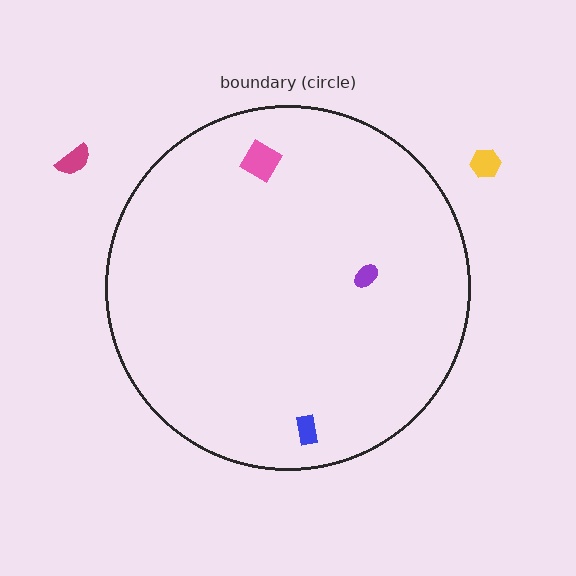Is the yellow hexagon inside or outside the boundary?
Outside.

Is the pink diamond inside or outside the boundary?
Inside.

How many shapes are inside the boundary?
3 inside, 2 outside.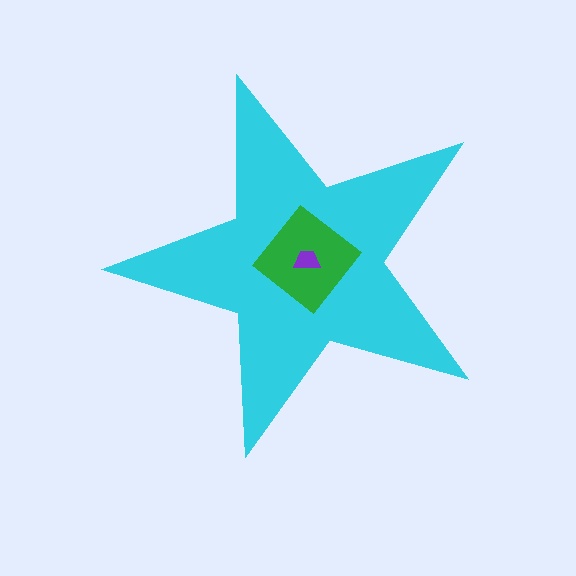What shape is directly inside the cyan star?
The green diamond.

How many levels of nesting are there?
3.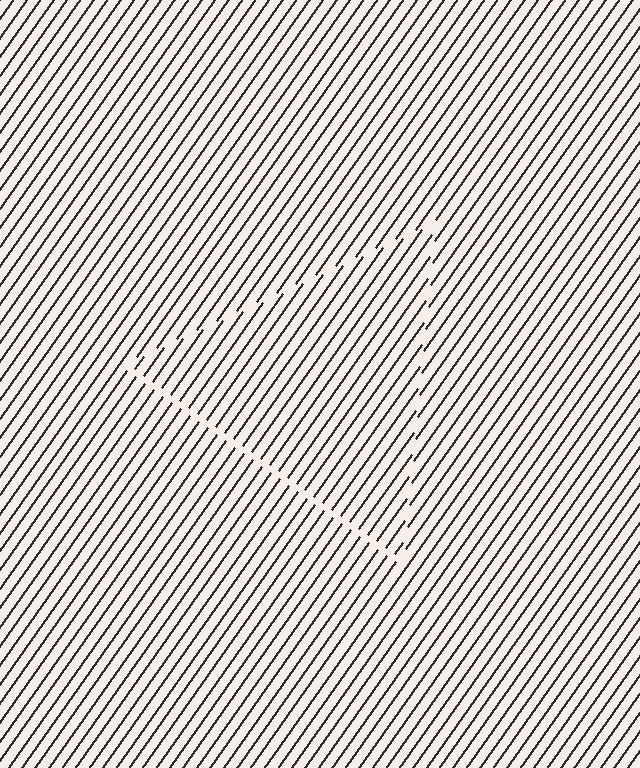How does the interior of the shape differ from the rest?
The interior of the shape contains the same grating, shifted by half a period — the contour is defined by the phase discontinuity where line-ends from the inner and outer gratings abut.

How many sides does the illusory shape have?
3 sides — the line-ends trace a triangle.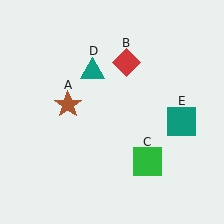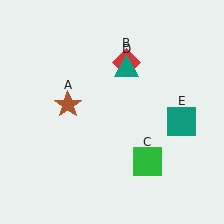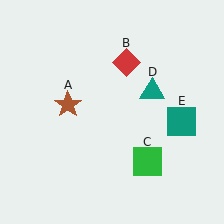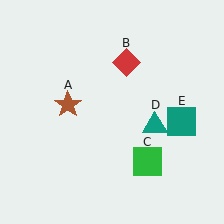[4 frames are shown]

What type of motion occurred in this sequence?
The teal triangle (object D) rotated clockwise around the center of the scene.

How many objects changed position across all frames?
1 object changed position: teal triangle (object D).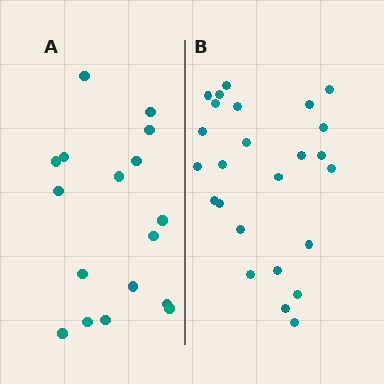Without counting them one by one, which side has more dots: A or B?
Region B (the right region) has more dots.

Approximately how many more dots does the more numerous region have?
Region B has roughly 8 or so more dots than region A.